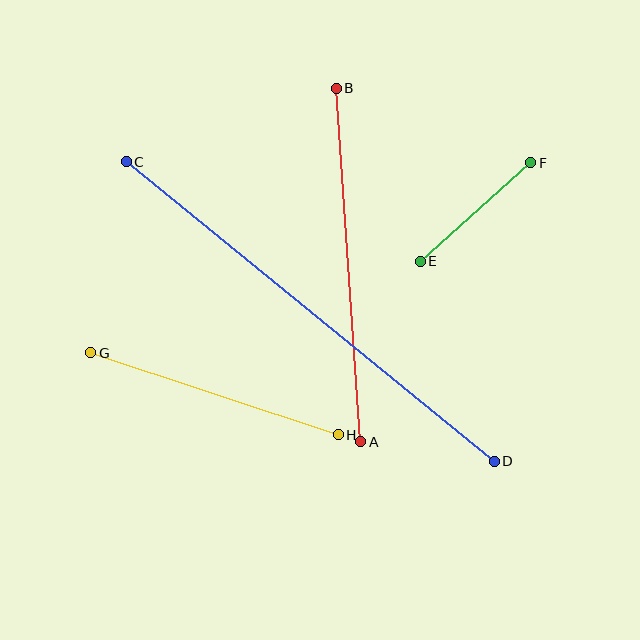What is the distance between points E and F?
The distance is approximately 148 pixels.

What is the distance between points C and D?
The distance is approximately 474 pixels.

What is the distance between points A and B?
The distance is approximately 354 pixels.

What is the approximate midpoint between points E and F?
The midpoint is at approximately (476, 212) pixels.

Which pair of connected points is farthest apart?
Points C and D are farthest apart.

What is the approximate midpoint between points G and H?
The midpoint is at approximately (215, 394) pixels.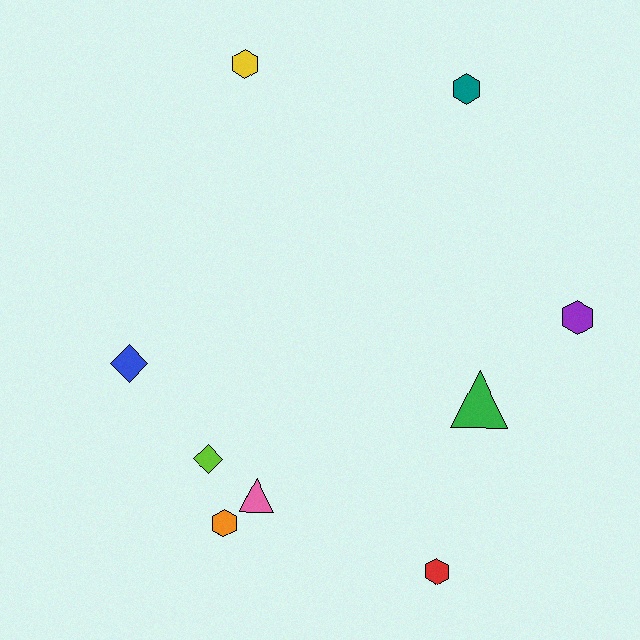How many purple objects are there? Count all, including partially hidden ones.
There is 1 purple object.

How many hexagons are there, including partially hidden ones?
There are 5 hexagons.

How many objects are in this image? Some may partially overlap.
There are 9 objects.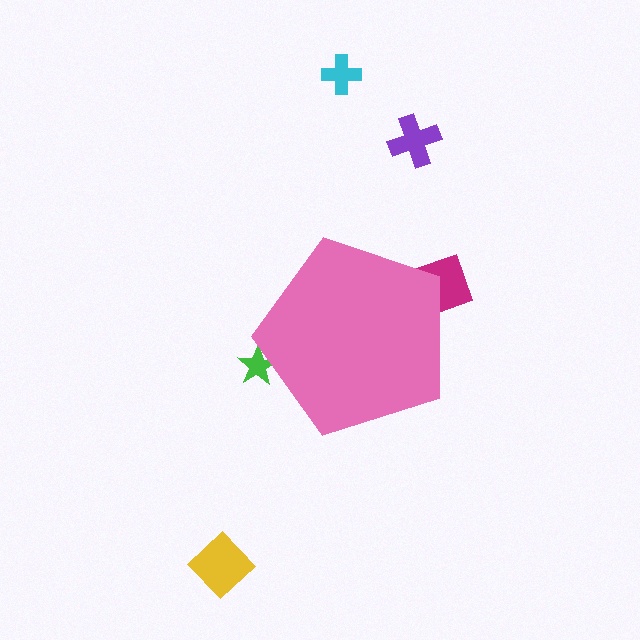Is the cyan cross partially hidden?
No, the cyan cross is fully visible.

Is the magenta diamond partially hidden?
Yes, the magenta diamond is partially hidden behind the pink pentagon.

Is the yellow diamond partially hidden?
No, the yellow diamond is fully visible.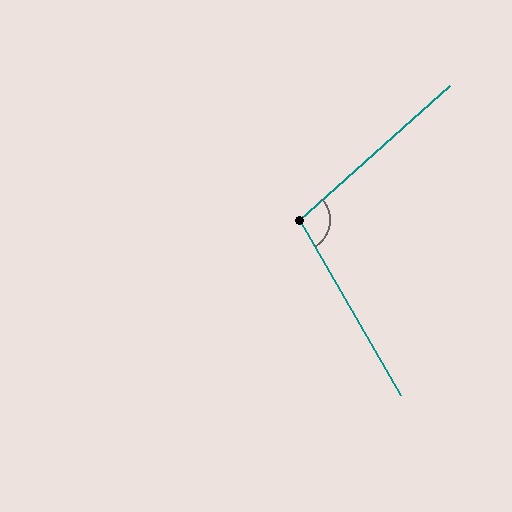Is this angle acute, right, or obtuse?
It is obtuse.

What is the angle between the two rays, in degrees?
Approximately 102 degrees.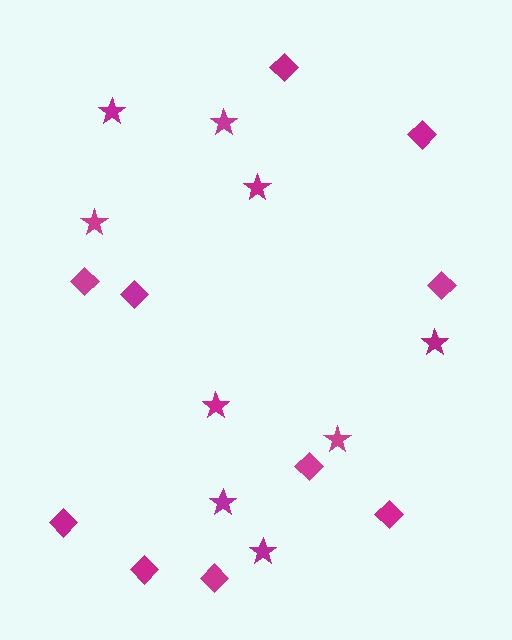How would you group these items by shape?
There are 2 groups: one group of diamonds (10) and one group of stars (9).